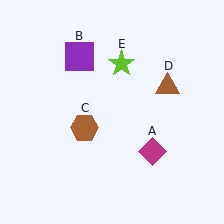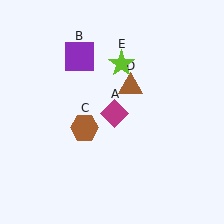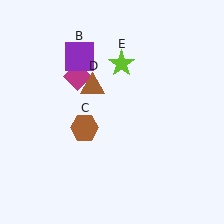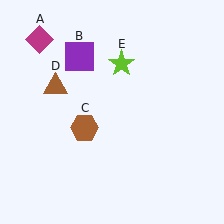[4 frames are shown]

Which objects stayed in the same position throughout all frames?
Purple square (object B) and brown hexagon (object C) and lime star (object E) remained stationary.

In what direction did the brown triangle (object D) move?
The brown triangle (object D) moved left.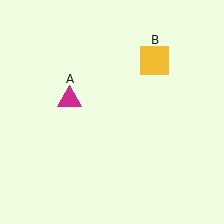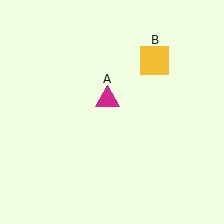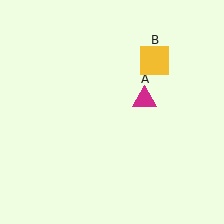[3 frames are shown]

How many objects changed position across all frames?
1 object changed position: magenta triangle (object A).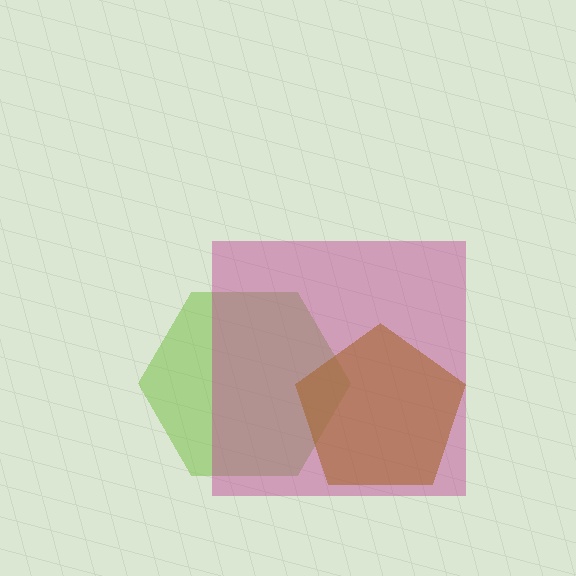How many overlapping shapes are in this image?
There are 3 overlapping shapes in the image.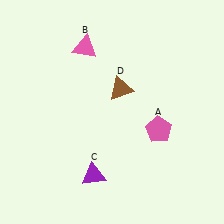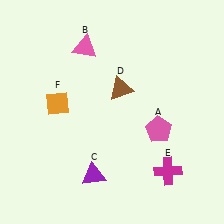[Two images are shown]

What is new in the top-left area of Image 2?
An orange diamond (F) was added in the top-left area of Image 2.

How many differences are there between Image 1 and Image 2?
There are 2 differences between the two images.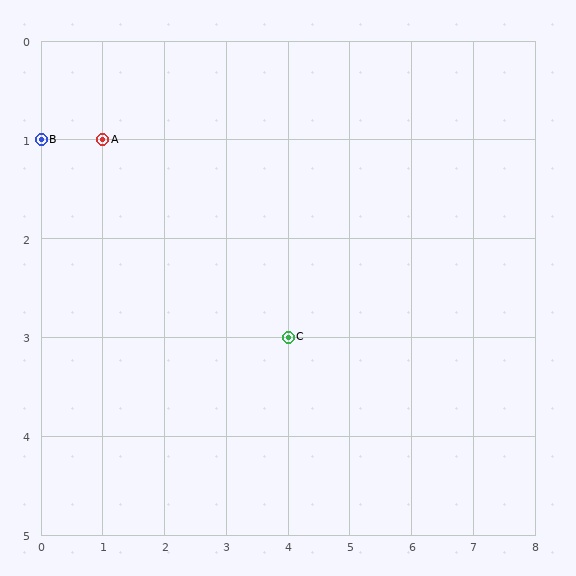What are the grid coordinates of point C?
Point C is at grid coordinates (4, 3).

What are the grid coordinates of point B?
Point B is at grid coordinates (0, 1).